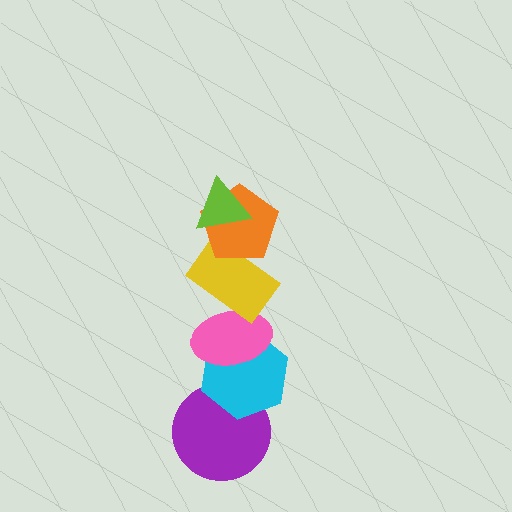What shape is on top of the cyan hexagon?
The pink ellipse is on top of the cyan hexagon.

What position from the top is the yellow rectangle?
The yellow rectangle is 3rd from the top.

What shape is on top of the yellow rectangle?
The orange pentagon is on top of the yellow rectangle.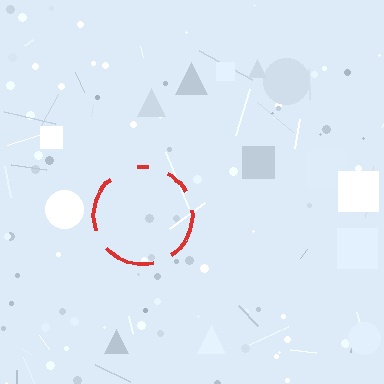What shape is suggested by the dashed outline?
The dashed outline suggests a circle.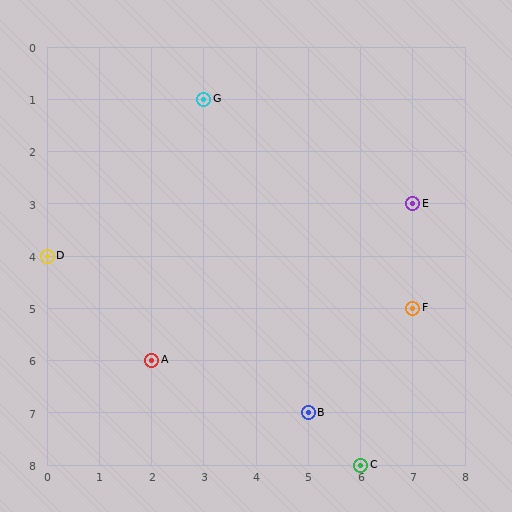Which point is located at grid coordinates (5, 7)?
Point B is at (5, 7).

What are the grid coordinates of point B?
Point B is at grid coordinates (5, 7).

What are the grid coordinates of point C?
Point C is at grid coordinates (6, 8).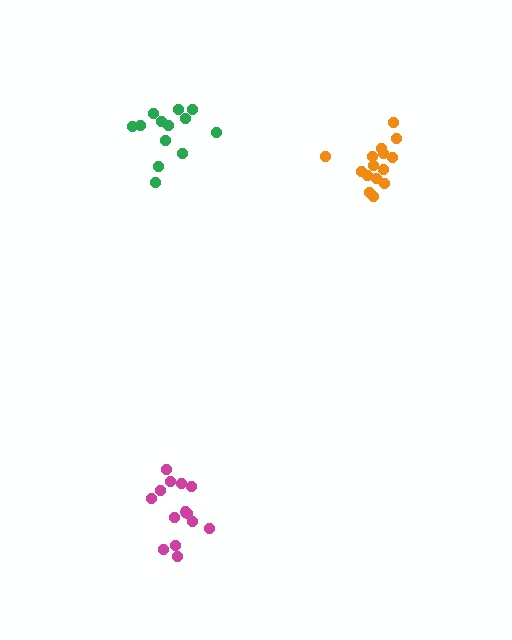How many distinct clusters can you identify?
There are 3 distinct clusters.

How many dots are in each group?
Group 1: 14 dots, Group 2: 15 dots, Group 3: 13 dots (42 total).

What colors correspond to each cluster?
The clusters are colored: magenta, orange, green.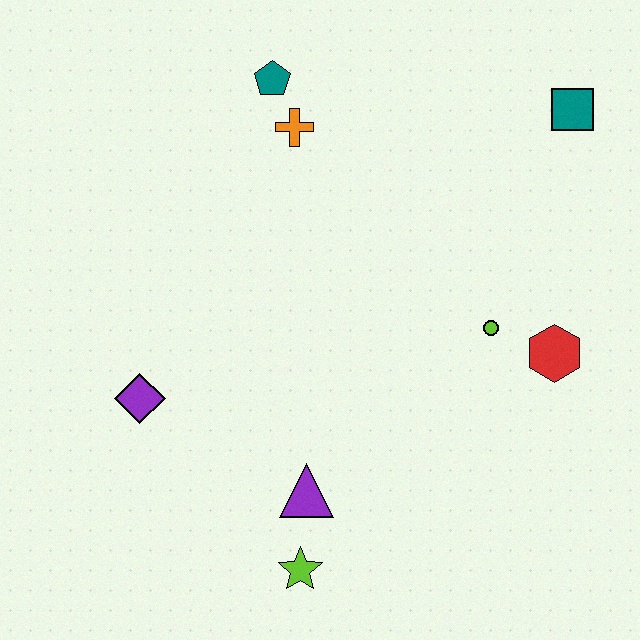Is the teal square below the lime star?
No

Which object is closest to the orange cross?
The teal pentagon is closest to the orange cross.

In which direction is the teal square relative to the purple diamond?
The teal square is to the right of the purple diamond.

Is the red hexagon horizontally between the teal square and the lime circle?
Yes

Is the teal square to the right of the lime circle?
Yes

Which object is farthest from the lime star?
The teal square is farthest from the lime star.